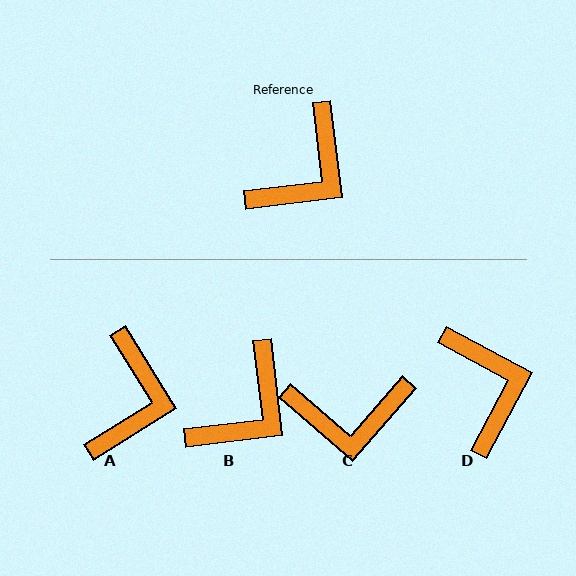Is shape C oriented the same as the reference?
No, it is off by about 48 degrees.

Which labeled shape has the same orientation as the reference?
B.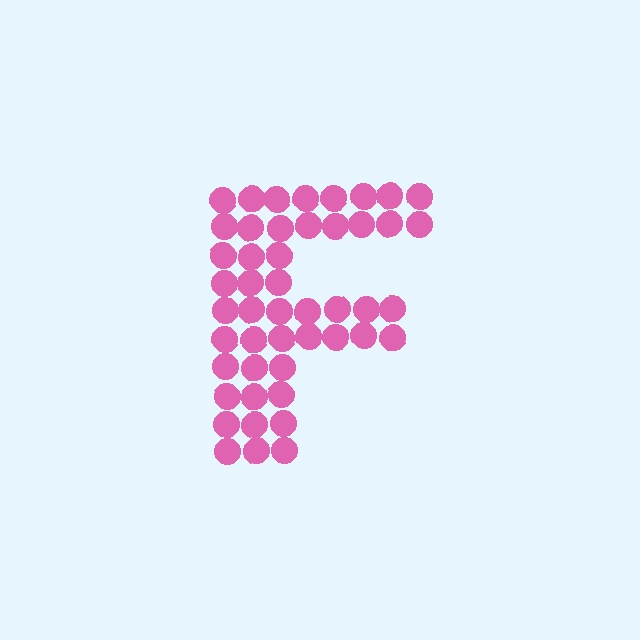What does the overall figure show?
The overall figure shows the letter F.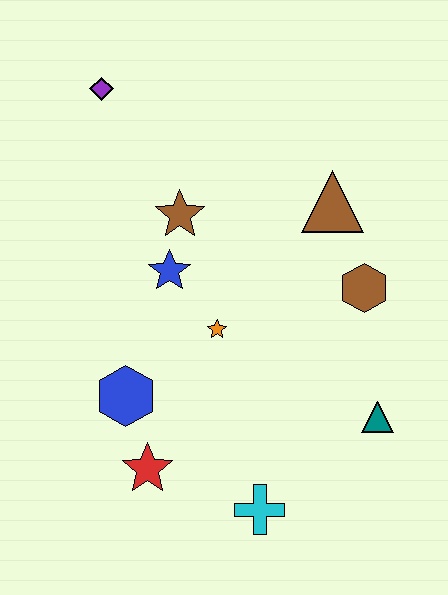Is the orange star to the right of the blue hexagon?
Yes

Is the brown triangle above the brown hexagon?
Yes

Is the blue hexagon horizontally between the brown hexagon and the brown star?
No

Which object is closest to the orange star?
The blue star is closest to the orange star.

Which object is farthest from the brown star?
The cyan cross is farthest from the brown star.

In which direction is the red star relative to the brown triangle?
The red star is below the brown triangle.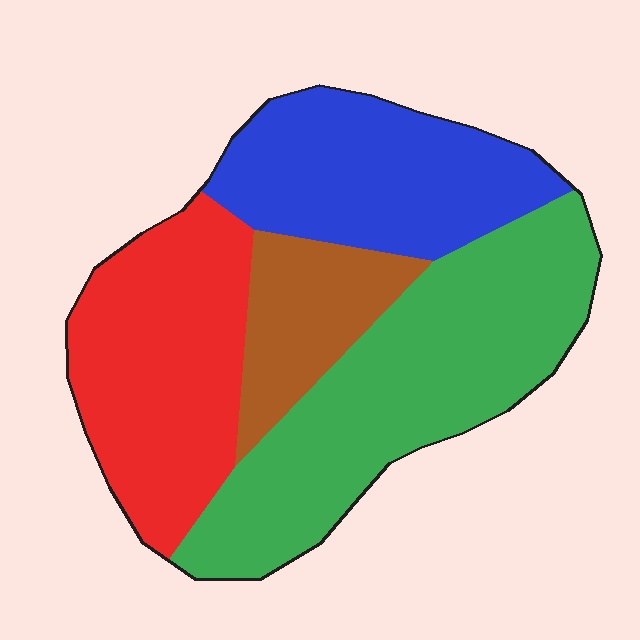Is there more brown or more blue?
Blue.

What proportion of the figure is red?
Red takes up between a quarter and a half of the figure.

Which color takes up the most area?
Green, at roughly 35%.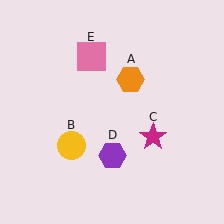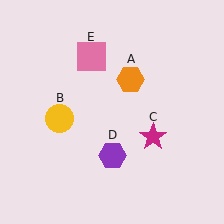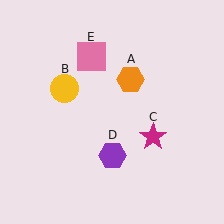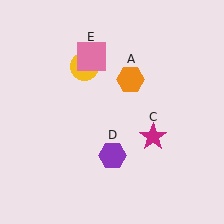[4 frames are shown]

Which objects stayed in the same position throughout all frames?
Orange hexagon (object A) and magenta star (object C) and purple hexagon (object D) and pink square (object E) remained stationary.